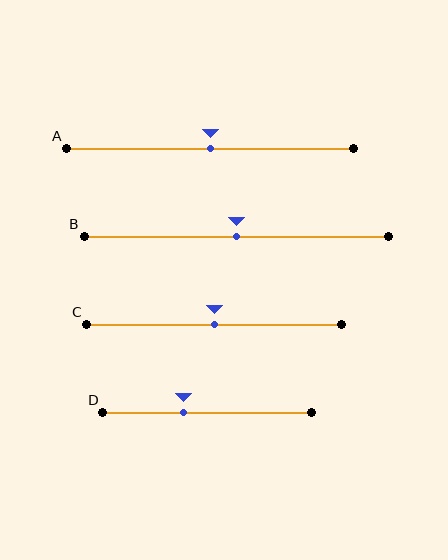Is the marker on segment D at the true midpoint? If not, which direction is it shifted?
No, the marker on segment D is shifted to the left by about 11% of the segment length.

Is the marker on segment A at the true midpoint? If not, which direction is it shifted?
Yes, the marker on segment A is at the true midpoint.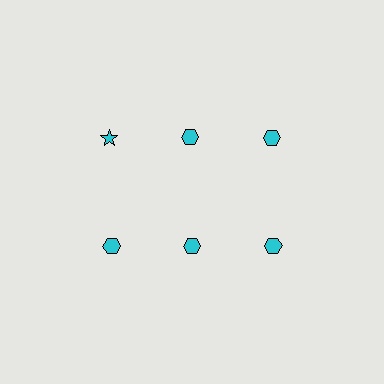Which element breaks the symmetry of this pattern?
The cyan star in the top row, leftmost column breaks the symmetry. All other shapes are cyan hexagons.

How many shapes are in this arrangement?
There are 6 shapes arranged in a grid pattern.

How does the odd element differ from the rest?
It has a different shape: star instead of hexagon.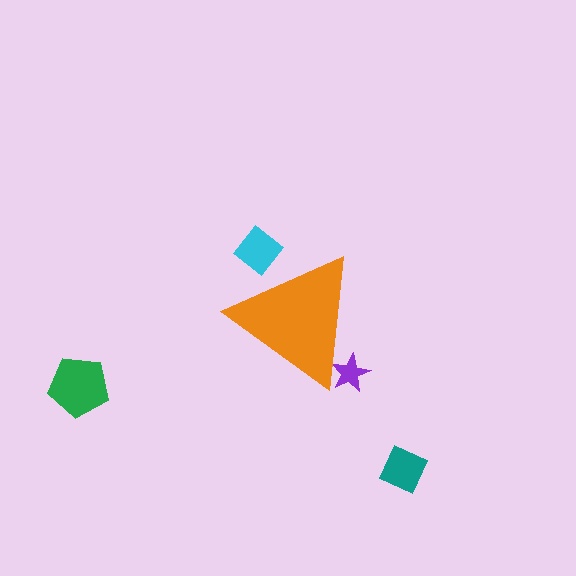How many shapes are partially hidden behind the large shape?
2 shapes are partially hidden.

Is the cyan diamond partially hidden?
Yes, the cyan diamond is partially hidden behind the orange triangle.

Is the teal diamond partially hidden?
No, the teal diamond is fully visible.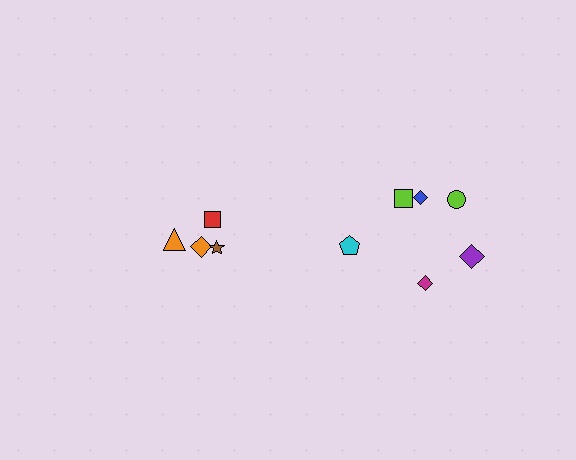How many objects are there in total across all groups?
There are 10 objects.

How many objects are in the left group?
There are 4 objects.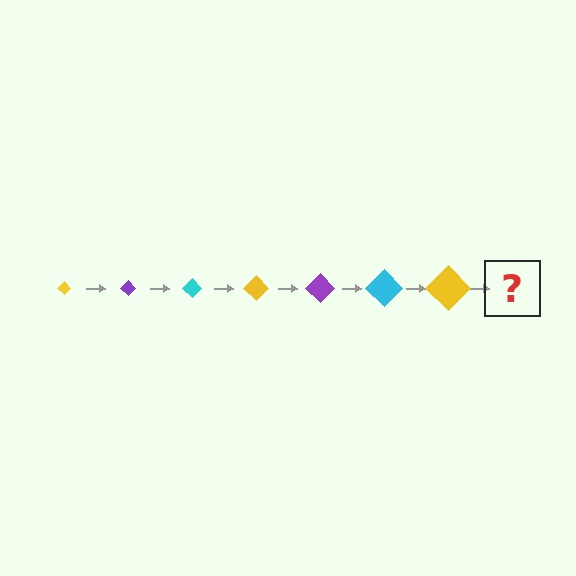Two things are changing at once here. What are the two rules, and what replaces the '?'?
The two rules are that the diamond grows larger each step and the color cycles through yellow, purple, and cyan. The '?' should be a purple diamond, larger than the previous one.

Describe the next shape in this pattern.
It should be a purple diamond, larger than the previous one.